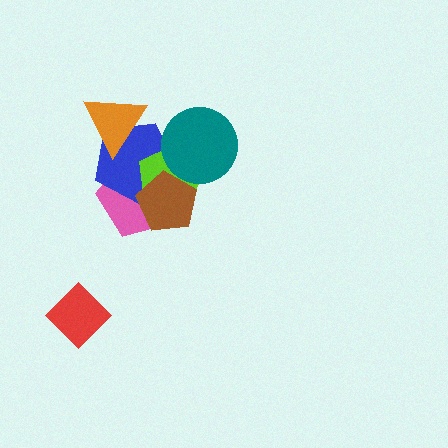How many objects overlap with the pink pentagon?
3 objects overlap with the pink pentagon.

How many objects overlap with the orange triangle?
1 object overlaps with the orange triangle.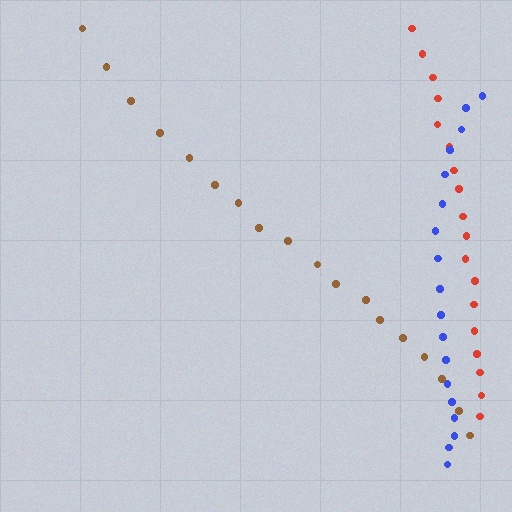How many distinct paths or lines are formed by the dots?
There are 3 distinct paths.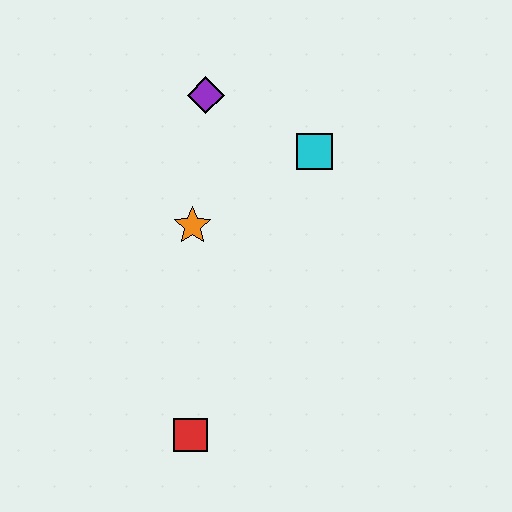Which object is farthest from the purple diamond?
The red square is farthest from the purple diamond.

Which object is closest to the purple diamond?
The cyan square is closest to the purple diamond.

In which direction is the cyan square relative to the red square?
The cyan square is above the red square.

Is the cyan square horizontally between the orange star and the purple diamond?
No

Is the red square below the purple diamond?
Yes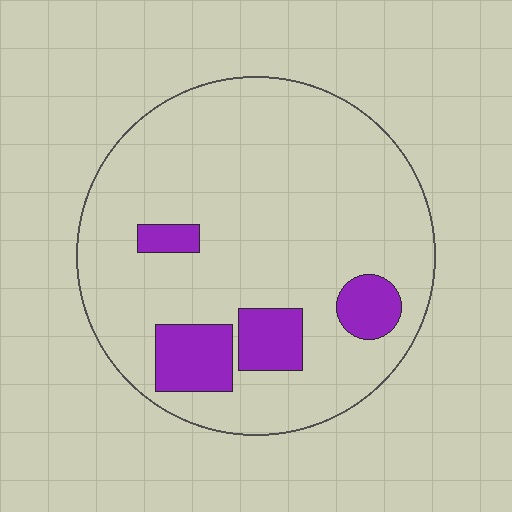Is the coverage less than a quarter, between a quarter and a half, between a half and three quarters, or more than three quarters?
Less than a quarter.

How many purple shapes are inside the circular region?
4.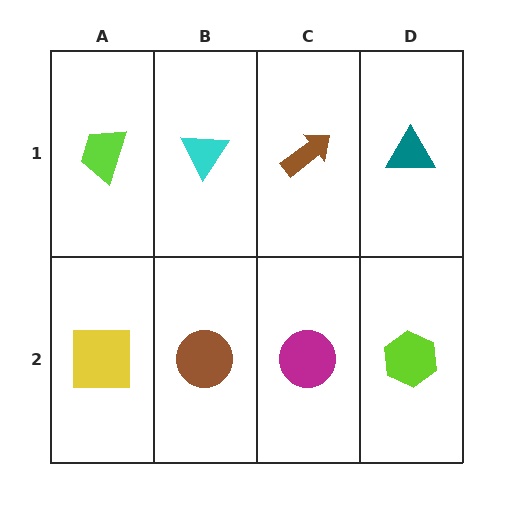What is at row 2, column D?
A lime hexagon.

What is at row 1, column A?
A lime trapezoid.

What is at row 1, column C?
A brown arrow.